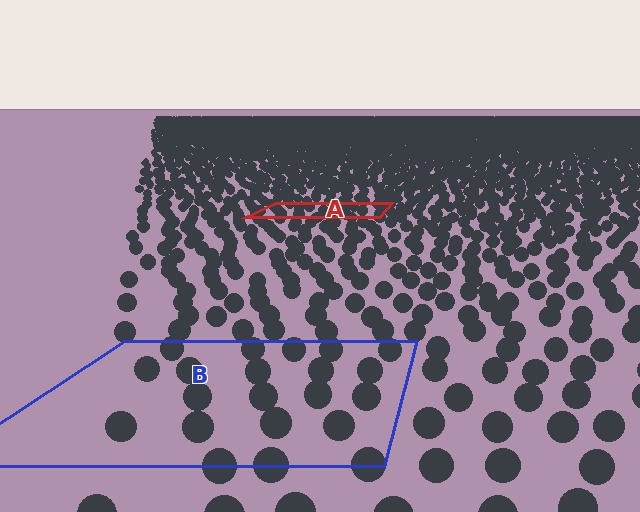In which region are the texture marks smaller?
The texture marks are smaller in region A, because it is farther away.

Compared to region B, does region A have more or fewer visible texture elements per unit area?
Region A has more texture elements per unit area — they are packed more densely because it is farther away.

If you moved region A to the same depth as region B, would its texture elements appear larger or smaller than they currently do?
They would appear larger. At a closer depth, the same texture elements are projected at a bigger on-screen size.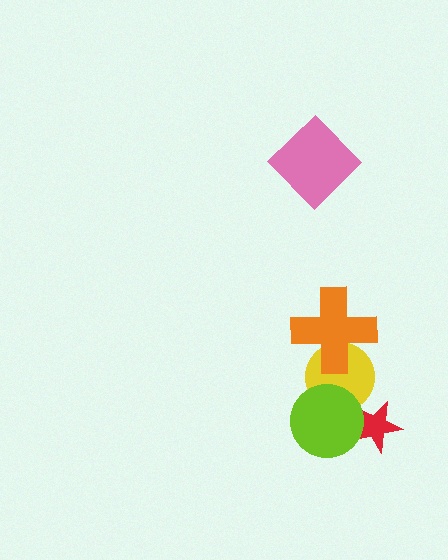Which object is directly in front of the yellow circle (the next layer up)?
The orange cross is directly in front of the yellow circle.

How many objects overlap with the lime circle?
2 objects overlap with the lime circle.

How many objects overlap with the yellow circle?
2 objects overlap with the yellow circle.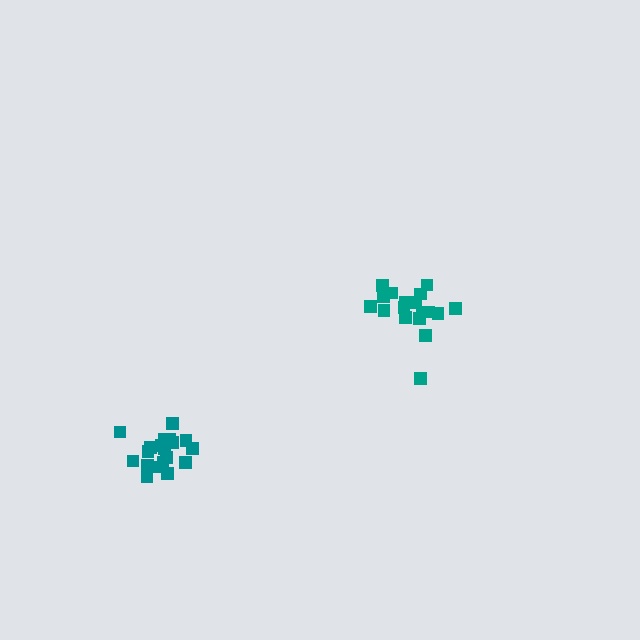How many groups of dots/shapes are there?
There are 2 groups.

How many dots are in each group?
Group 1: 18 dots, Group 2: 19 dots (37 total).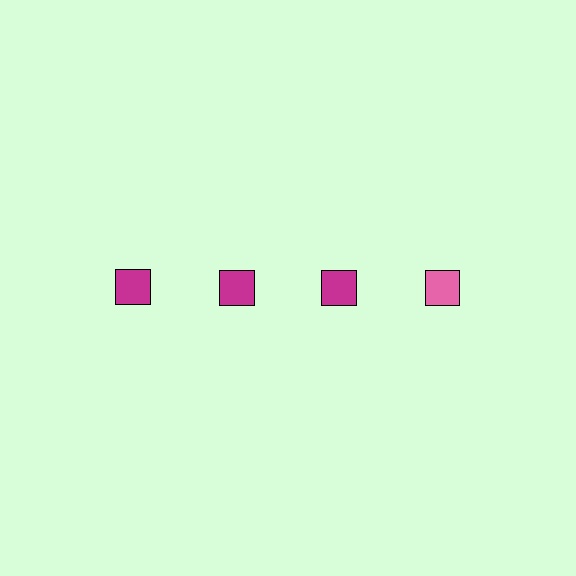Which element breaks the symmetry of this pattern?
The pink square in the top row, second from right column breaks the symmetry. All other shapes are magenta squares.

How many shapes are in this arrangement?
There are 4 shapes arranged in a grid pattern.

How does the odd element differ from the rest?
It has a different color: pink instead of magenta.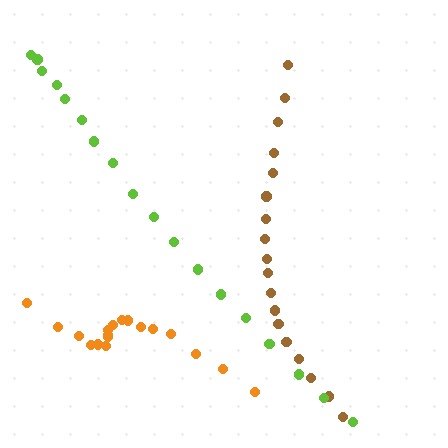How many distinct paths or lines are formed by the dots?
There are 3 distinct paths.